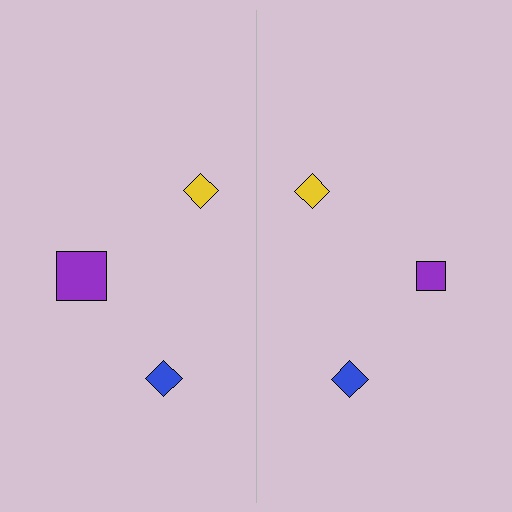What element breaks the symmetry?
The purple square on the right side has a different size than its mirror counterpart.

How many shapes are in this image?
There are 6 shapes in this image.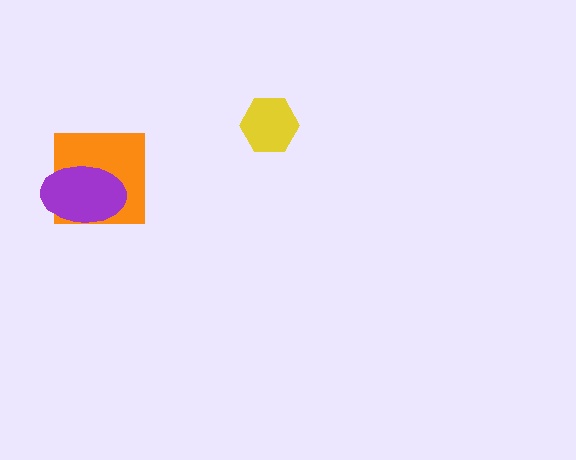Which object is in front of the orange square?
The purple ellipse is in front of the orange square.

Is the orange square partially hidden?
Yes, it is partially covered by another shape.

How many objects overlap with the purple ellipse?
1 object overlaps with the purple ellipse.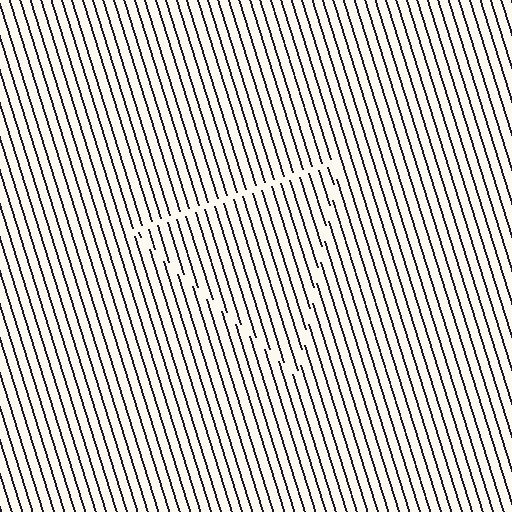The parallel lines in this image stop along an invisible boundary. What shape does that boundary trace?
An illusory triangle. The interior of the shape contains the same grating, shifted by half a period — the contour is defined by the phase discontinuity where line-ends from the inner and outer gratings abut.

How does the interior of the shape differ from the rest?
The interior of the shape contains the same grating, shifted by half a period — the contour is defined by the phase discontinuity where line-ends from the inner and outer gratings abut.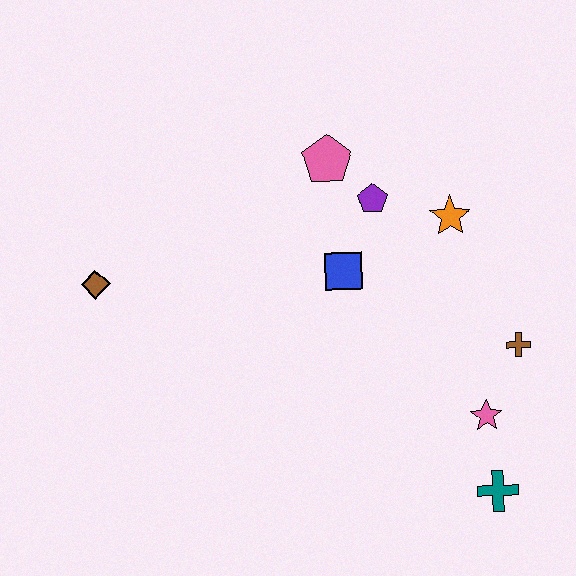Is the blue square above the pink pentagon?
No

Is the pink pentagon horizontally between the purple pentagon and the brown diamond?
Yes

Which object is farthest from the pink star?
The brown diamond is farthest from the pink star.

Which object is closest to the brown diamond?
The blue square is closest to the brown diamond.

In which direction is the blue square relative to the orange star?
The blue square is to the left of the orange star.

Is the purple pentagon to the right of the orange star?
No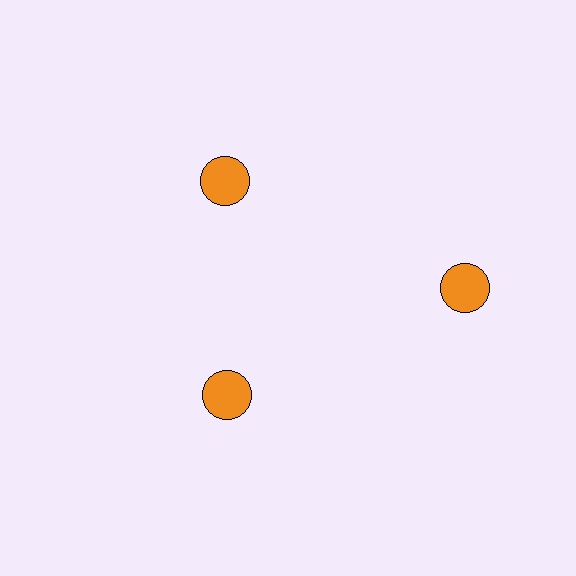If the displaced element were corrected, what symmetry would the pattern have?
It would have 3-fold rotational symmetry — the pattern would map onto itself every 120 degrees.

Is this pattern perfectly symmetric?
No. The 3 orange circles are arranged in a ring, but one element near the 3 o'clock position is pushed outward from the center, breaking the 3-fold rotational symmetry.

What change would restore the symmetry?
The symmetry would be restored by moving it inward, back onto the ring so that all 3 circles sit at equal angles and equal distance from the center.